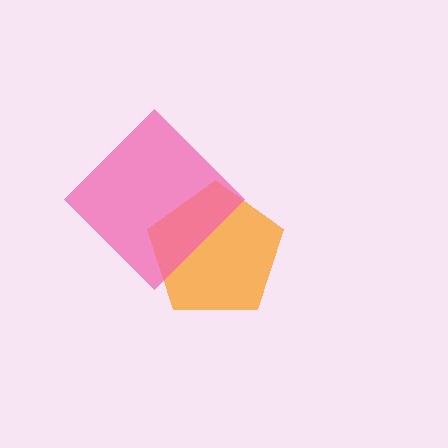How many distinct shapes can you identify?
There are 2 distinct shapes: an orange pentagon, a pink diamond.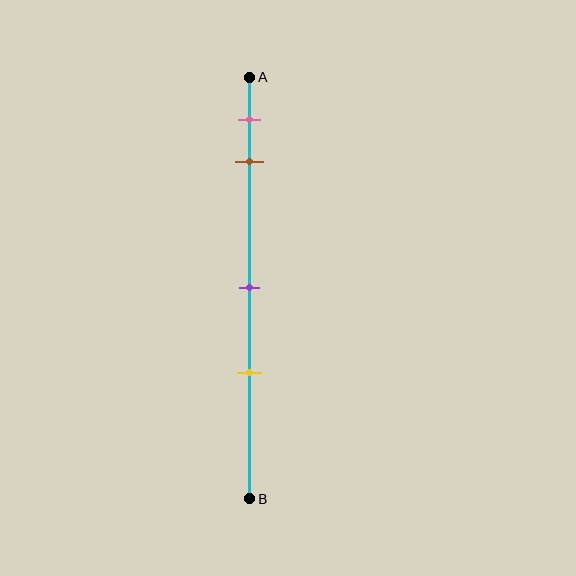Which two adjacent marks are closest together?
The pink and brown marks are the closest adjacent pair.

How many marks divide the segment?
There are 4 marks dividing the segment.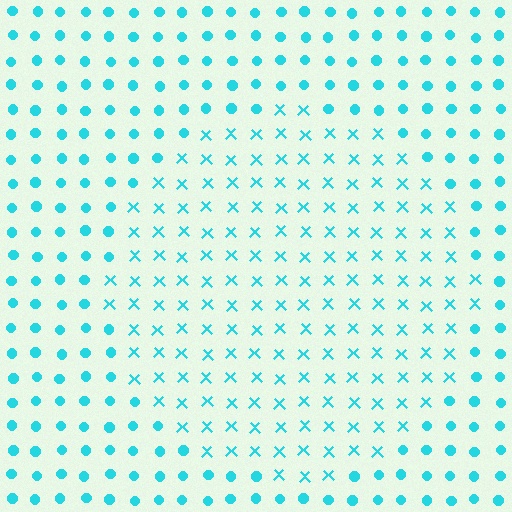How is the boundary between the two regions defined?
The boundary is defined by a change in element shape: X marks inside vs. circles outside. All elements share the same color and spacing.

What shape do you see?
I see a circle.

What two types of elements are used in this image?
The image uses X marks inside the circle region and circles outside it.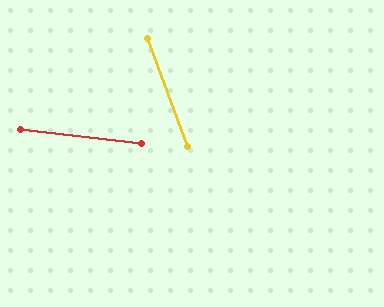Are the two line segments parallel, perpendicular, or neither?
Neither parallel nor perpendicular — they differ by about 63°.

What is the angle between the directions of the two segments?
Approximately 63 degrees.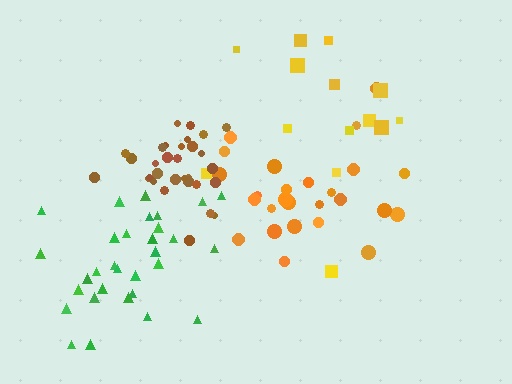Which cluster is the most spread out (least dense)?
Yellow.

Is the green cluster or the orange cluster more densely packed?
Green.